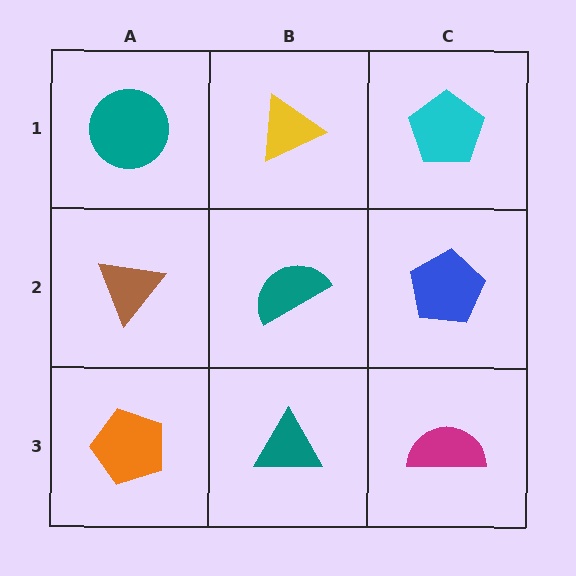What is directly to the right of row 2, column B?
A blue pentagon.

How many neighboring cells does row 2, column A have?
3.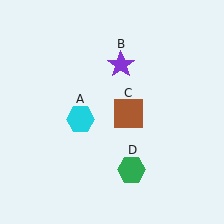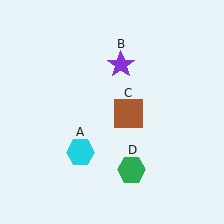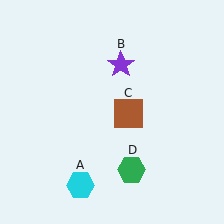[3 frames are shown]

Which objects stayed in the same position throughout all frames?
Purple star (object B) and brown square (object C) and green hexagon (object D) remained stationary.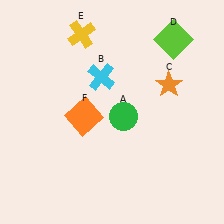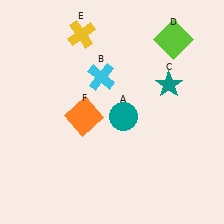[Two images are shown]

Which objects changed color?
A changed from green to teal. C changed from orange to teal.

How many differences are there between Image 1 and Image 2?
There are 2 differences between the two images.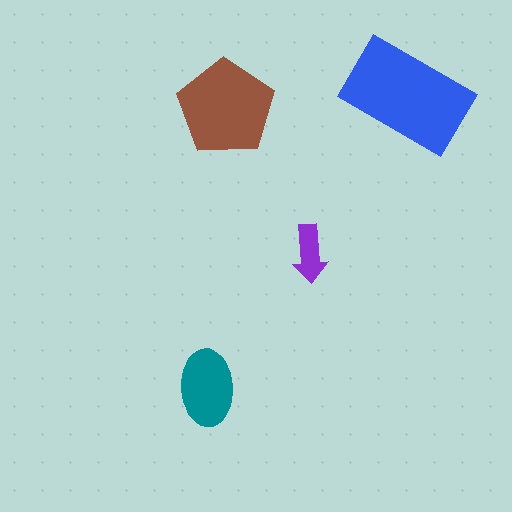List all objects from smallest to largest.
The purple arrow, the teal ellipse, the brown pentagon, the blue rectangle.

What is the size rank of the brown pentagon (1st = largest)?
2nd.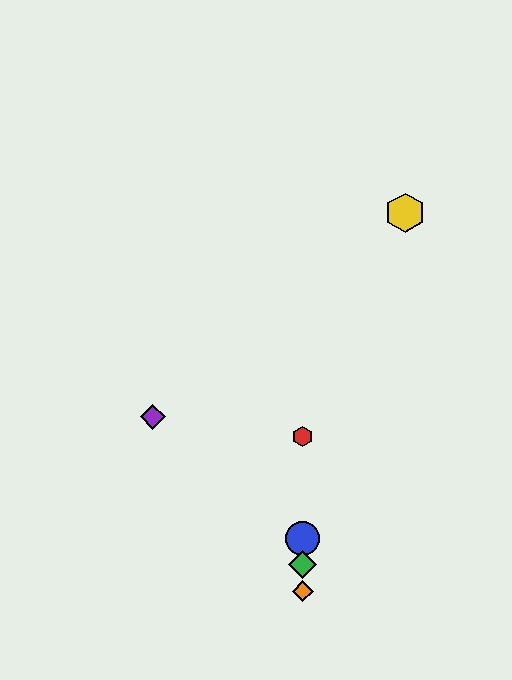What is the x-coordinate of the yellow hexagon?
The yellow hexagon is at x≈405.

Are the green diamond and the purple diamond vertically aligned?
No, the green diamond is at x≈303 and the purple diamond is at x≈153.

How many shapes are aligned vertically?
4 shapes (the red hexagon, the blue circle, the green diamond, the orange diamond) are aligned vertically.